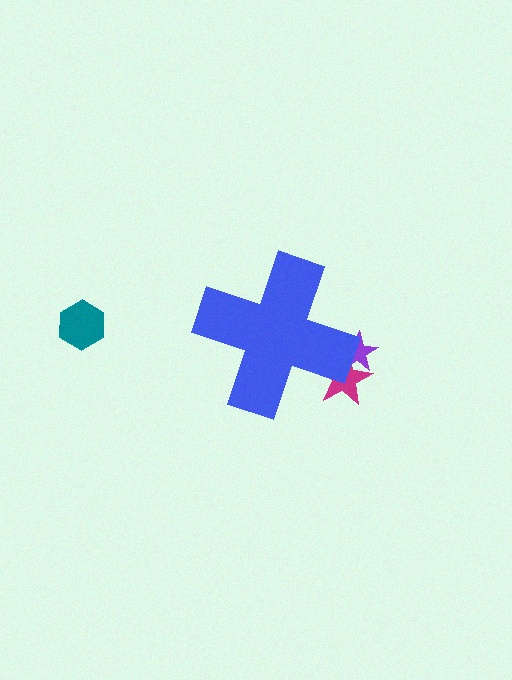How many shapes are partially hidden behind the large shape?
2 shapes are partially hidden.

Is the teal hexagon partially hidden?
No, the teal hexagon is fully visible.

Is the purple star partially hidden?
Yes, the purple star is partially hidden behind the blue cross.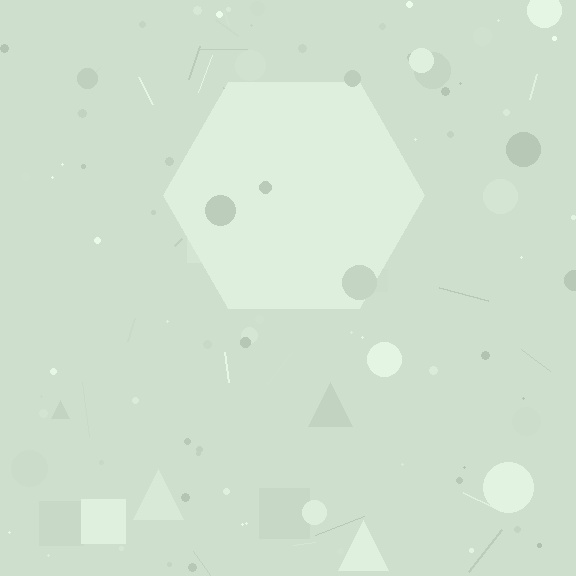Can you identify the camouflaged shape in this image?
The camouflaged shape is a hexagon.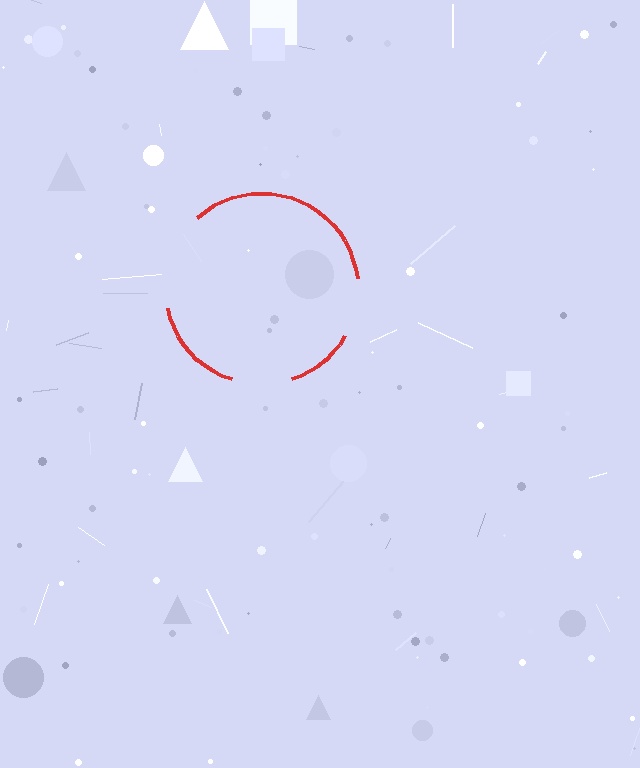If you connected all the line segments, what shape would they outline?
They would outline a circle.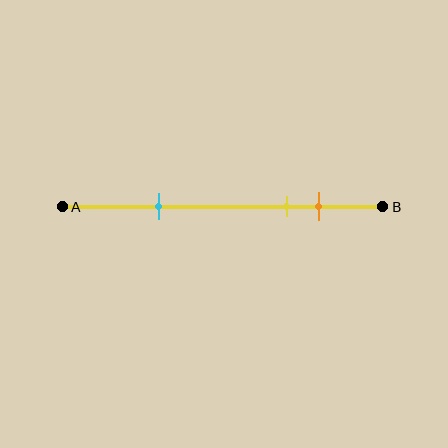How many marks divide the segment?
There are 3 marks dividing the segment.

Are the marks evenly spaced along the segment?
No, the marks are not evenly spaced.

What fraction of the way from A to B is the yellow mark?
The yellow mark is approximately 70% (0.7) of the way from A to B.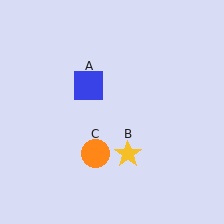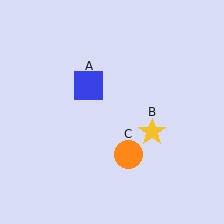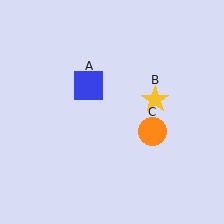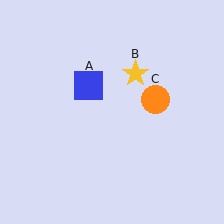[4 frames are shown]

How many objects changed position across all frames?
2 objects changed position: yellow star (object B), orange circle (object C).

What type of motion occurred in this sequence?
The yellow star (object B), orange circle (object C) rotated counterclockwise around the center of the scene.